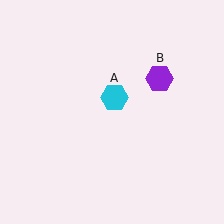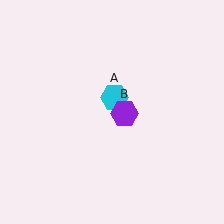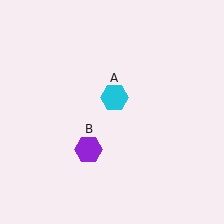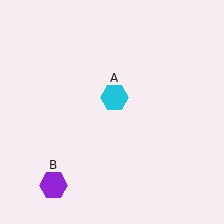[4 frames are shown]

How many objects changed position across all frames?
1 object changed position: purple hexagon (object B).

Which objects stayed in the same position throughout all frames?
Cyan hexagon (object A) remained stationary.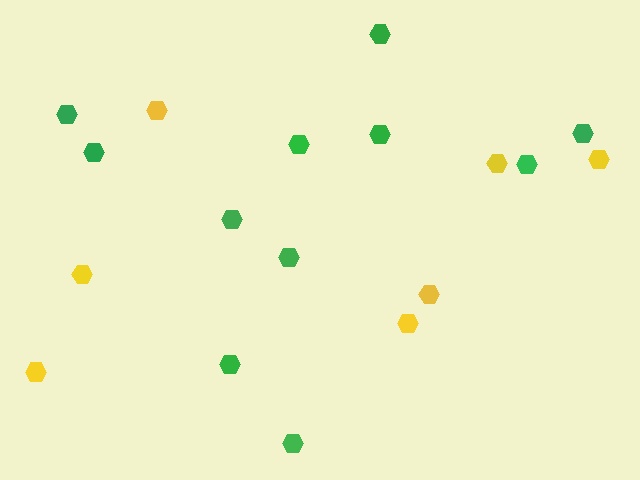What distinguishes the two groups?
There are 2 groups: one group of yellow hexagons (7) and one group of green hexagons (11).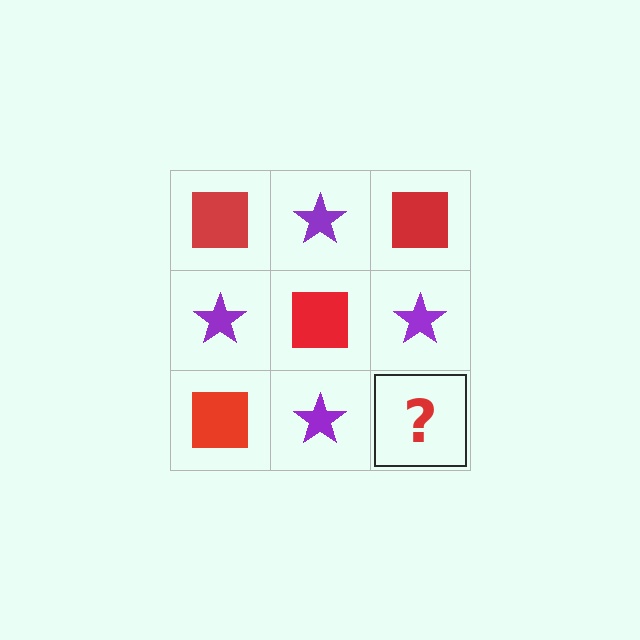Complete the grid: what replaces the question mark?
The question mark should be replaced with a red square.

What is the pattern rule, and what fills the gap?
The rule is that it alternates red square and purple star in a checkerboard pattern. The gap should be filled with a red square.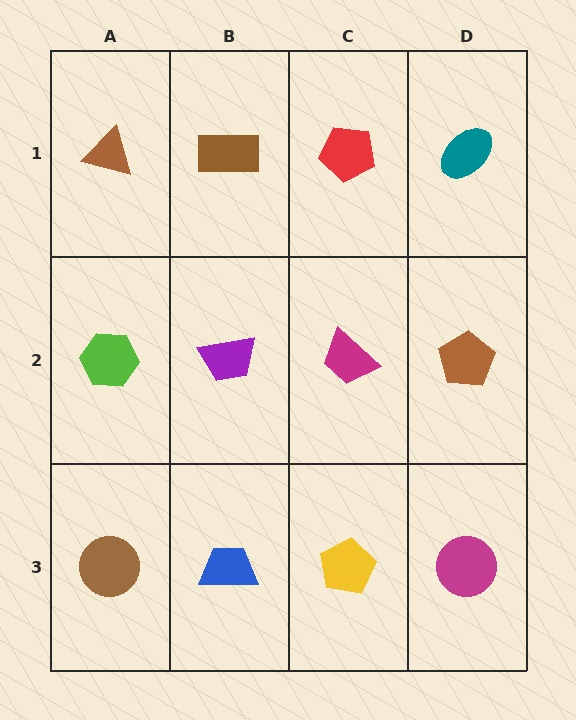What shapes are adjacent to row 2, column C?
A red pentagon (row 1, column C), a yellow pentagon (row 3, column C), a purple trapezoid (row 2, column B), a brown pentagon (row 2, column D).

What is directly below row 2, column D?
A magenta circle.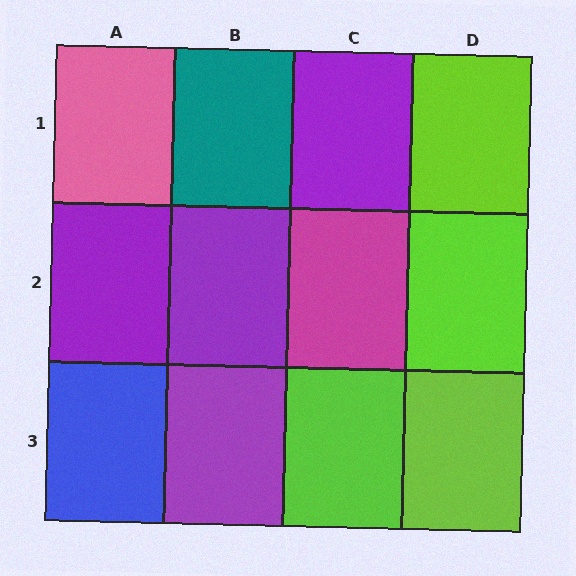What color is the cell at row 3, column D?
Lime.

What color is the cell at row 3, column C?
Lime.